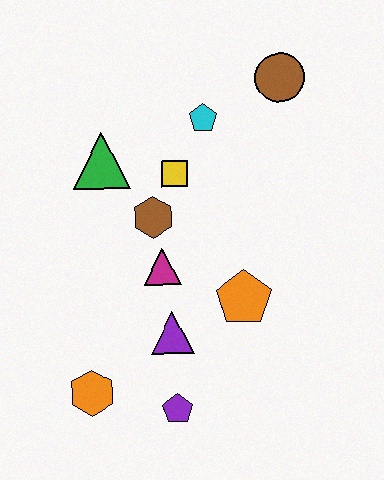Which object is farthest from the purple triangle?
The brown circle is farthest from the purple triangle.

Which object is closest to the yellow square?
The brown hexagon is closest to the yellow square.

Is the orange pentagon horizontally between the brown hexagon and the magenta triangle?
No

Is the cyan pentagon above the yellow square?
Yes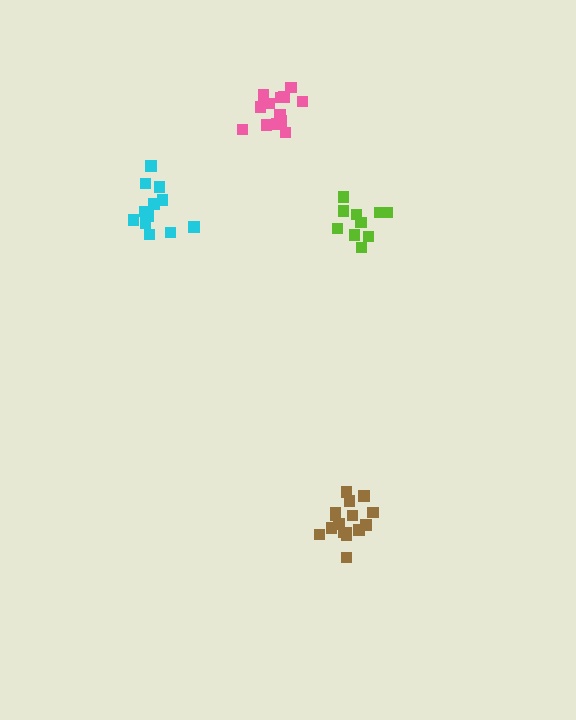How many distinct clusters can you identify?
There are 4 distinct clusters.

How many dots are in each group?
Group 1: 13 dots, Group 2: 13 dots, Group 3: 16 dots, Group 4: 10 dots (52 total).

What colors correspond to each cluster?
The clusters are colored: cyan, pink, brown, lime.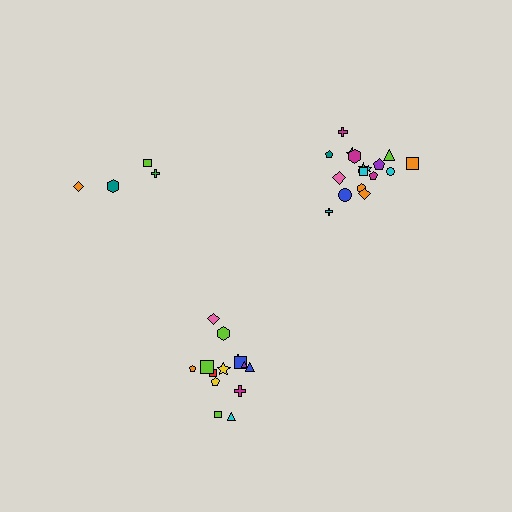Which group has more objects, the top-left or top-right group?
The top-right group.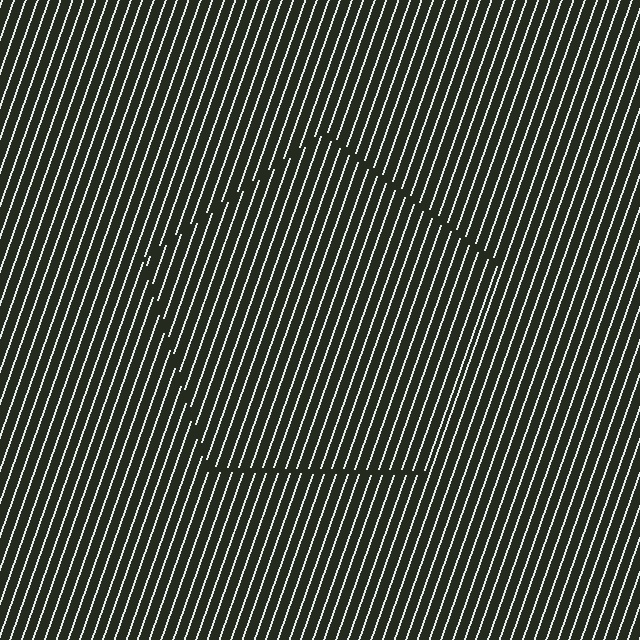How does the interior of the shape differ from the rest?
The interior of the shape contains the same grating, shifted by half a period — the contour is defined by the phase discontinuity where line-ends from the inner and outer gratings abut.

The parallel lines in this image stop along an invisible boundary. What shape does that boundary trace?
An illusory pentagon. The interior of the shape contains the same grating, shifted by half a period — the contour is defined by the phase discontinuity where line-ends from the inner and outer gratings abut.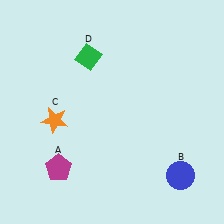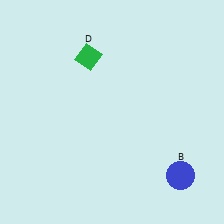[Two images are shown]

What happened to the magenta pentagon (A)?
The magenta pentagon (A) was removed in Image 2. It was in the bottom-left area of Image 1.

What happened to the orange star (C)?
The orange star (C) was removed in Image 2. It was in the bottom-left area of Image 1.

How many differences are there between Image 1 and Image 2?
There are 2 differences between the two images.